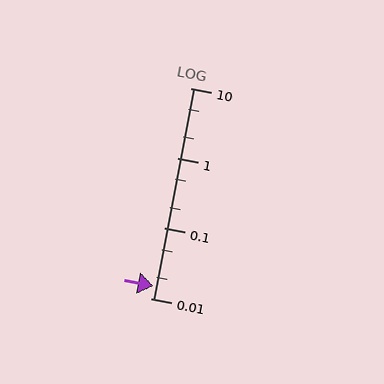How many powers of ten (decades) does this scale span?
The scale spans 3 decades, from 0.01 to 10.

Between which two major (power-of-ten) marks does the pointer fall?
The pointer is between 0.01 and 0.1.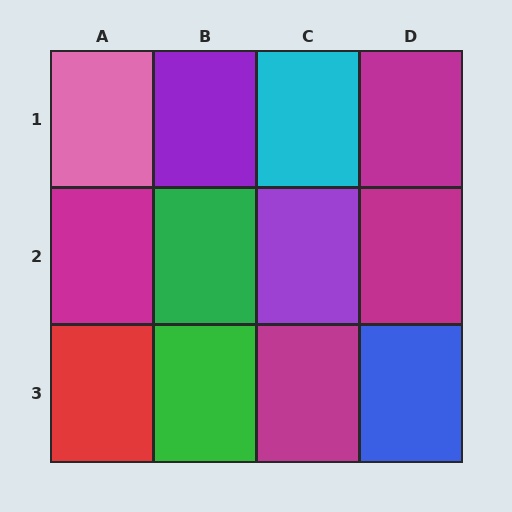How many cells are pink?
1 cell is pink.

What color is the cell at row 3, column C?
Magenta.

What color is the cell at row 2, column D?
Magenta.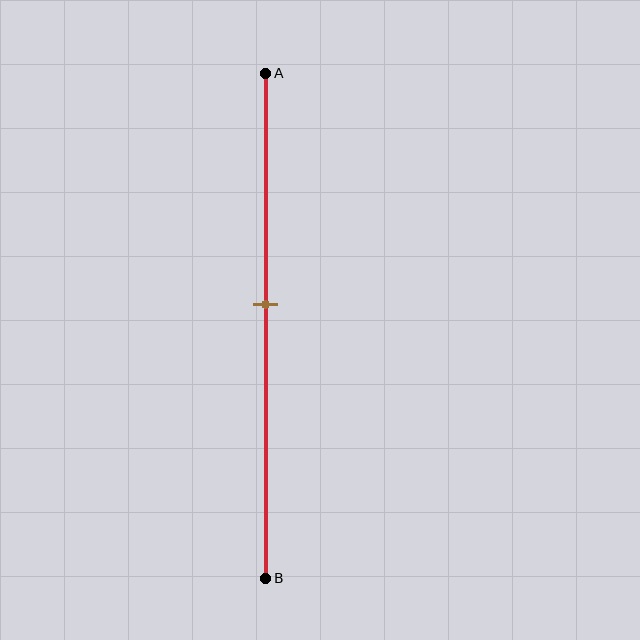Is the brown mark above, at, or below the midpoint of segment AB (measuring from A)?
The brown mark is above the midpoint of segment AB.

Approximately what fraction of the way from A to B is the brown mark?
The brown mark is approximately 45% of the way from A to B.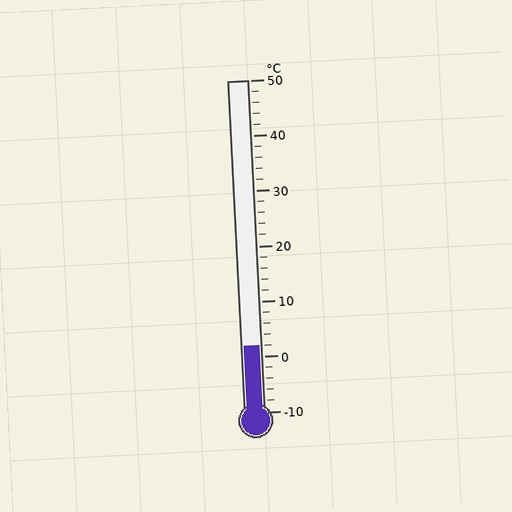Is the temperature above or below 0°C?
The temperature is above 0°C.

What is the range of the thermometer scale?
The thermometer scale ranges from -10°C to 50°C.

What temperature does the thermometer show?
The thermometer shows approximately 2°C.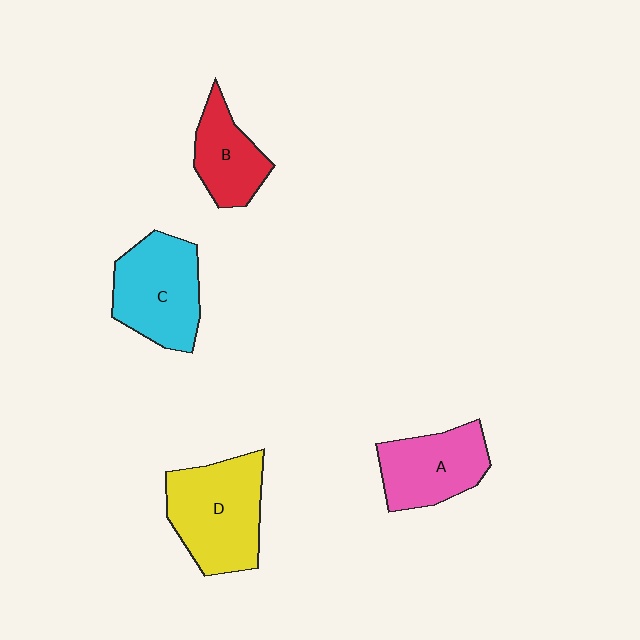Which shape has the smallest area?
Shape B (red).